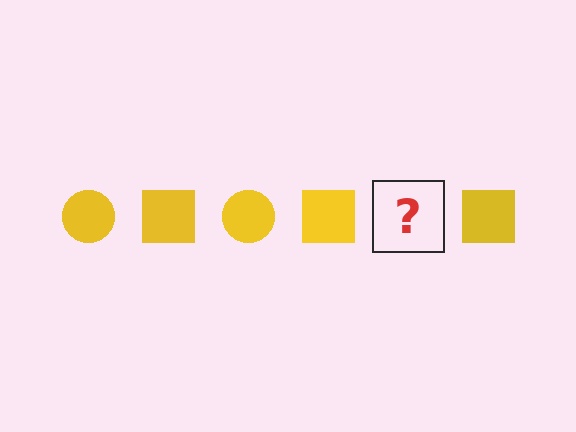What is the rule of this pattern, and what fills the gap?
The rule is that the pattern cycles through circle, square shapes in yellow. The gap should be filled with a yellow circle.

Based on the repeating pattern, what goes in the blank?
The blank should be a yellow circle.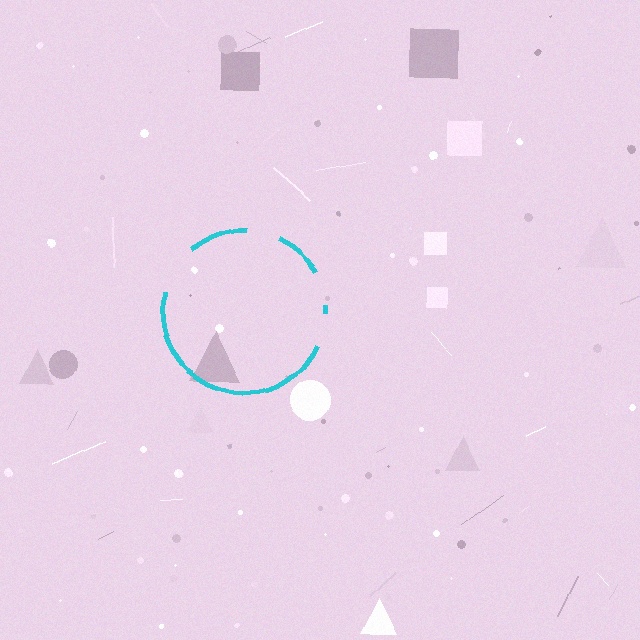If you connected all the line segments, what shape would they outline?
They would outline a circle.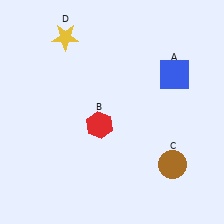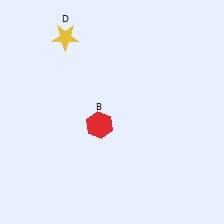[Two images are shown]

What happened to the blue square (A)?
The blue square (A) was removed in Image 2. It was in the top-right area of Image 1.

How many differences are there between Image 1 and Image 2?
There are 2 differences between the two images.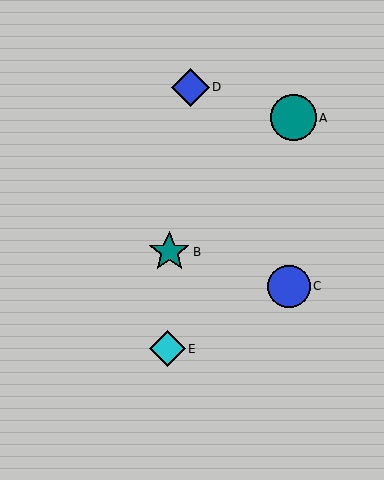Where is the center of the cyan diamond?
The center of the cyan diamond is at (167, 349).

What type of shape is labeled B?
Shape B is a teal star.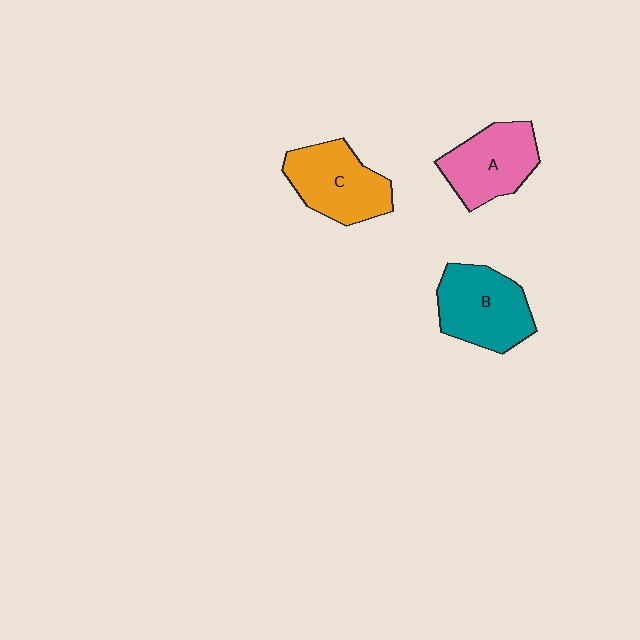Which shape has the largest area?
Shape B (teal).